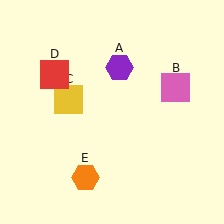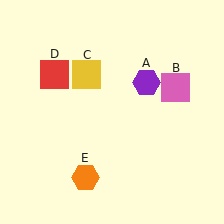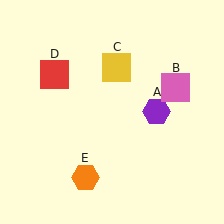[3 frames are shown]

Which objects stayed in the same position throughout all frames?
Pink square (object B) and red square (object D) and orange hexagon (object E) remained stationary.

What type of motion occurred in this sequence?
The purple hexagon (object A), yellow square (object C) rotated clockwise around the center of the scene.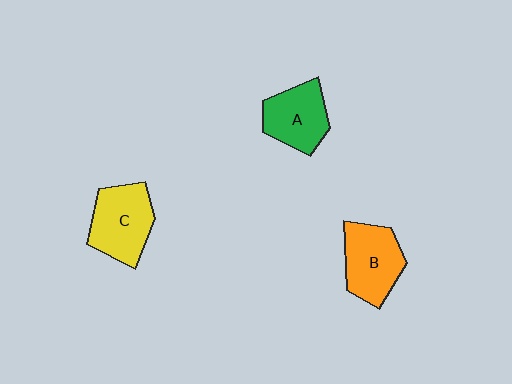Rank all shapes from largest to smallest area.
From largest to smallest: C (yellow), B (orange), A (green).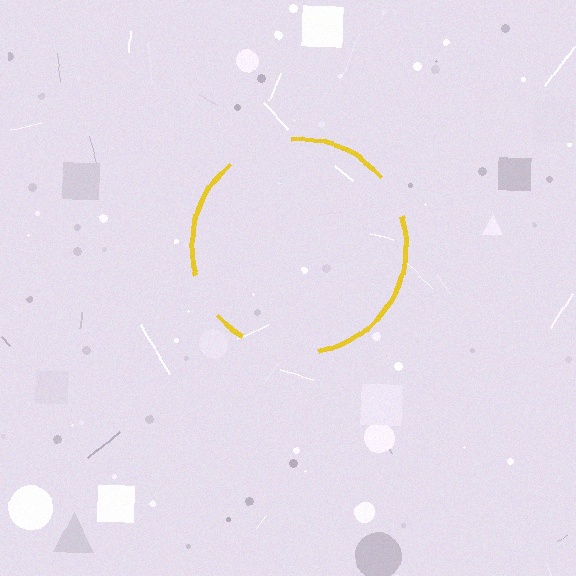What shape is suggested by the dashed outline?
The dashed outline suggests a circle.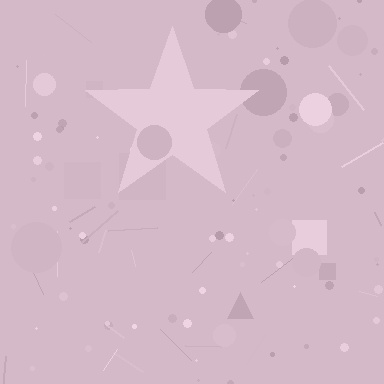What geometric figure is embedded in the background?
A star is embedded in the background.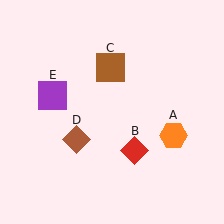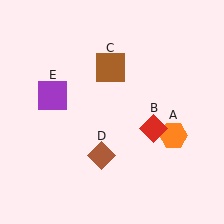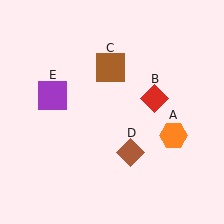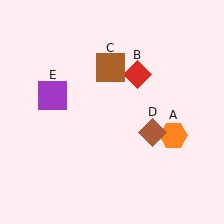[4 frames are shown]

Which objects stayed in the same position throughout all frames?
Orange hexagon (object A) and brown square (object C) and purple square (object E) remained stationary.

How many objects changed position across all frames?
2 objects changed position: red diamond (object B), brown diamond (object D).